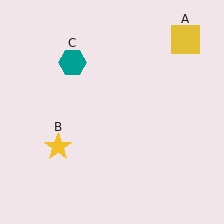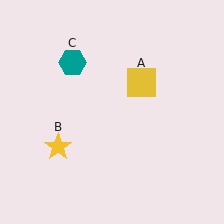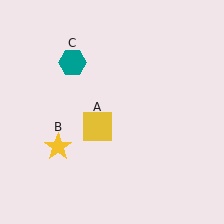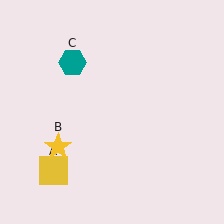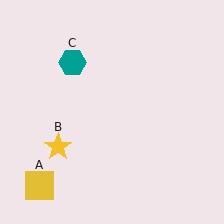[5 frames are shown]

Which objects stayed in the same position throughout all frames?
Yellow star (object B) and teal hexagon (object C) remained stationary.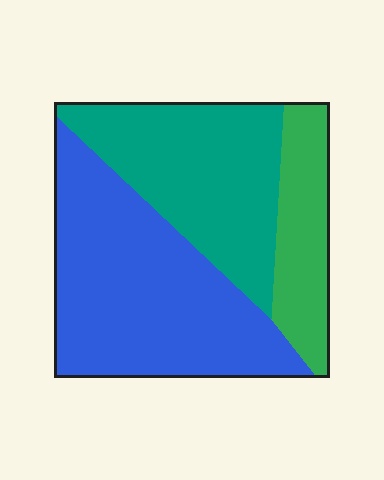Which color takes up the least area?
Green, at roughly 20%.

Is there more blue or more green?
Blue.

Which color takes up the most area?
Blue, at roughly 50%.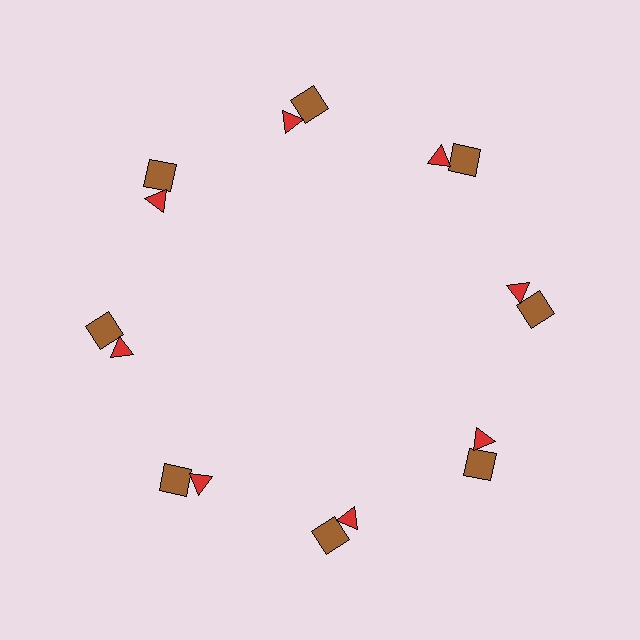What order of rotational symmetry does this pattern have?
This pattern has 8-fold rotational symmetry.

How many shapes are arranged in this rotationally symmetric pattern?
There are 16 shapes, arranged in 8 groups of 2.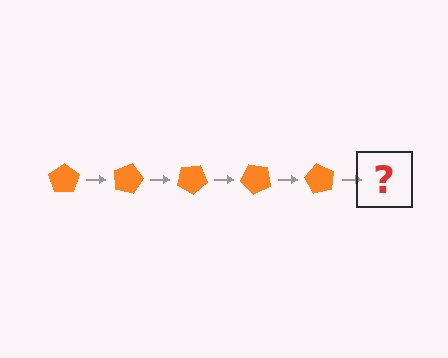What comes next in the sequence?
The next element should be an orange pentagon rotated 75 degrees.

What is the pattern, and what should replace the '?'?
The pattern is that the pentagon rotates 15 degrees each step. The '?' should be an orange pentagon rotated 75 degrees.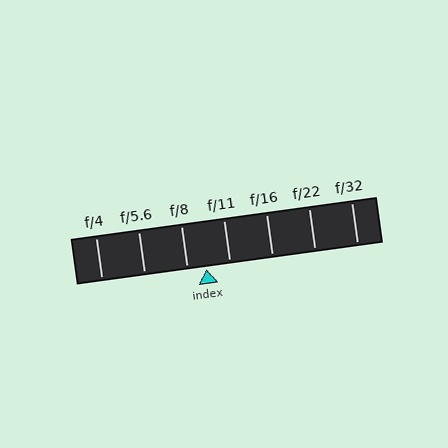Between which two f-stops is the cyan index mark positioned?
The index mark is between f/8 and f/11.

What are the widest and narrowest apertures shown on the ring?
The widest aperture shown is f/4 and the narrowest is f/32.